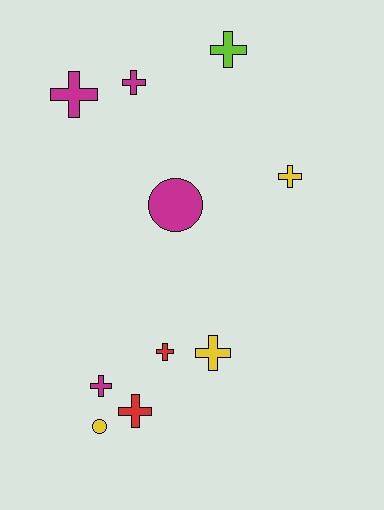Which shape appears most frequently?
Cross, with 8 objects.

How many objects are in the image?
There are 10 objects.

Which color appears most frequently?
Magenta, with 4 objects.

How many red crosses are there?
There are 2 red crosses.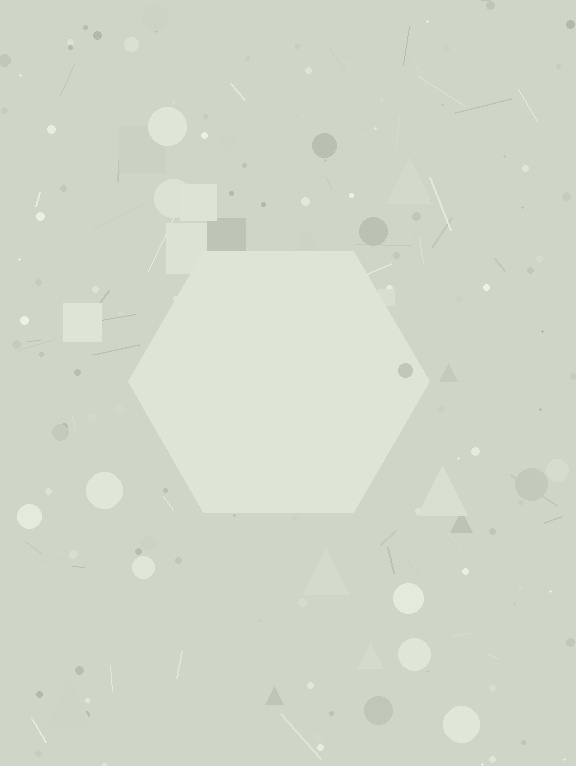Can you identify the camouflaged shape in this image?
The camouflaged shape is a hexagon.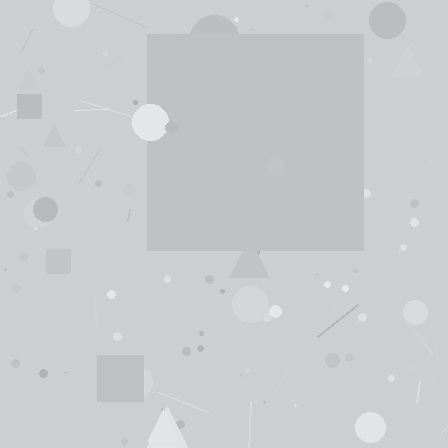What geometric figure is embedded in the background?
A square is embedded in the background.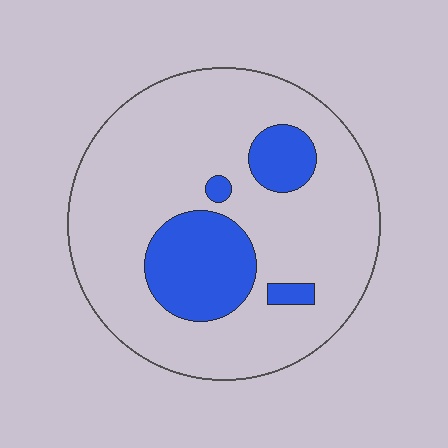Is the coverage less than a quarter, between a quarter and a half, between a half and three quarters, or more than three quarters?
Less than a quarter.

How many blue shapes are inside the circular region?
4.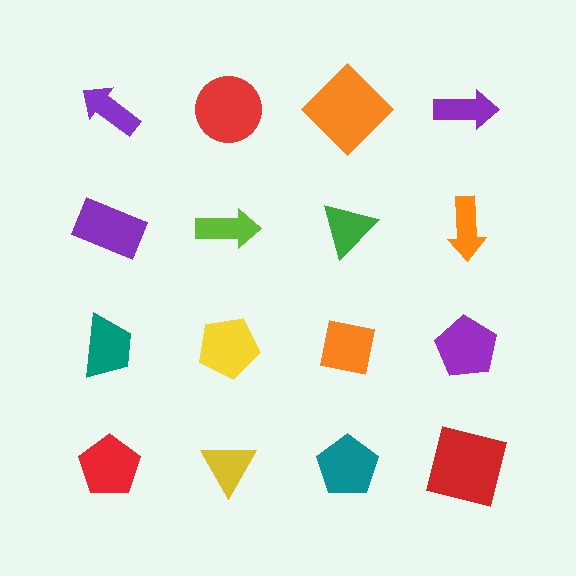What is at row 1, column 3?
An orange diamond.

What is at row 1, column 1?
A purple arrow.